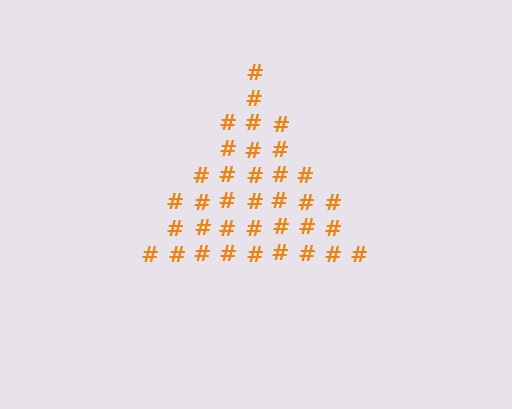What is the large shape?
The large shape is a triangle.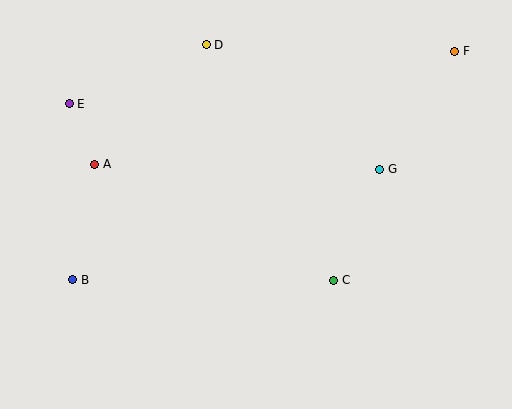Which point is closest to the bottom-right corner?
Point C is closest to the bottom-right corner.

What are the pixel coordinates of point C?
Point C is at (334, 280).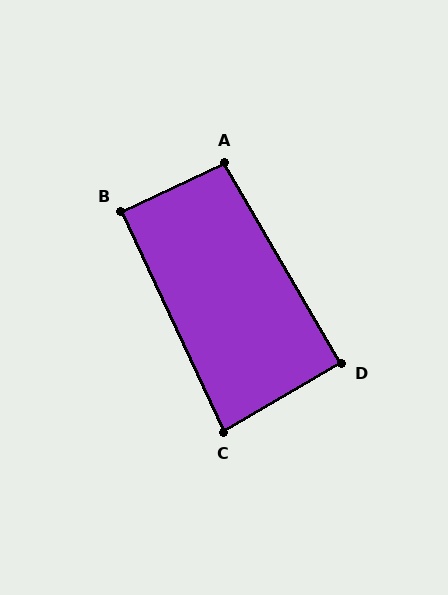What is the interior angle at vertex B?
Approximately 90 degrees (approximately right).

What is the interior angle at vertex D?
Approximately 90 degrees (approximately right).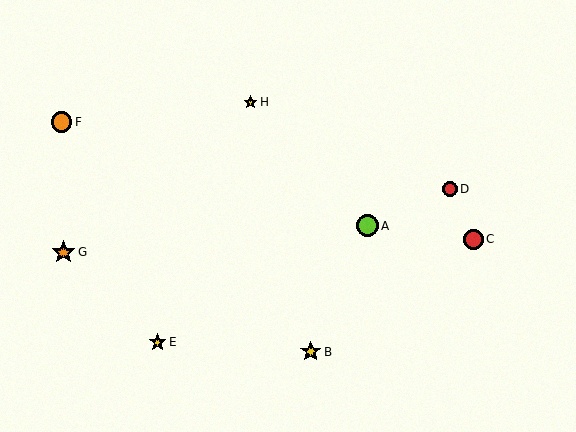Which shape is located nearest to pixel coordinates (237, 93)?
The yellow star (labeled H) at (251, 102) is nearest to that location.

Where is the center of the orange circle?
The center of the orange circle is at (62, 122).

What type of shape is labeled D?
Shape D is a red circle.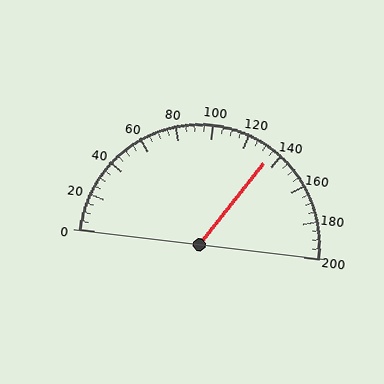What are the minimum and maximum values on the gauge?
The gauge ranges from 0 to 200.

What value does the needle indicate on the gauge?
The needle indicates approximately 135.